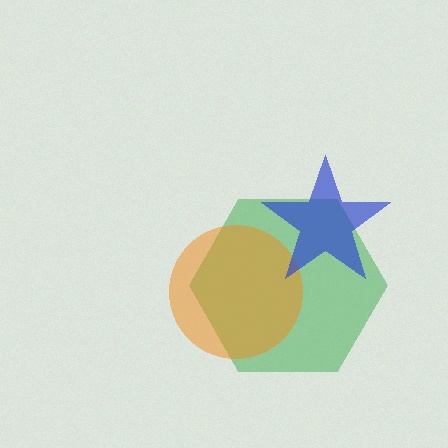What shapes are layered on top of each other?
The layered shapes are: a green hexagon, an orange circle, a blue star.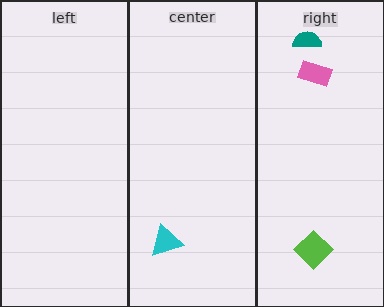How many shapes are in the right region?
3.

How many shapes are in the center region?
1.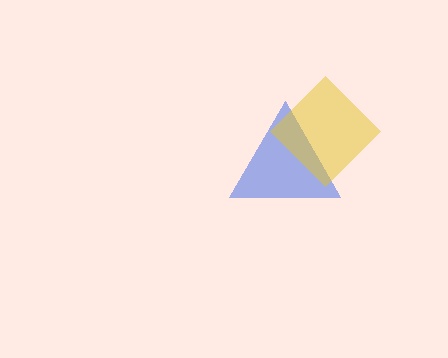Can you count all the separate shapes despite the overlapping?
Yes, there are 2 separate shapes.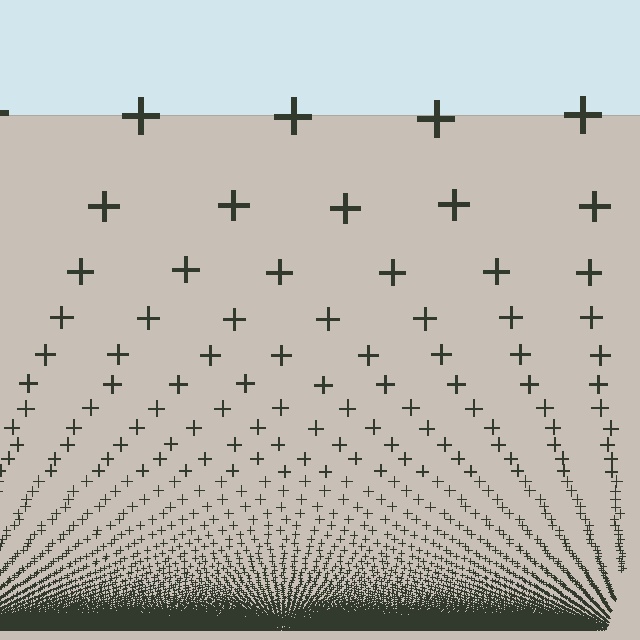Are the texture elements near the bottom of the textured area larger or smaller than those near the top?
Smaller. The gradient is inverted — elements near the bottom are smaller and denser.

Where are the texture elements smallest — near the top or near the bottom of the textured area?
Near the bottom.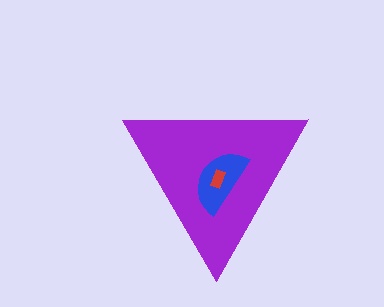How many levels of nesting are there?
3.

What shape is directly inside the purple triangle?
The blue semicircle.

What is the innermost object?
The red rectangle.